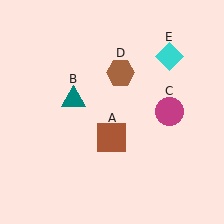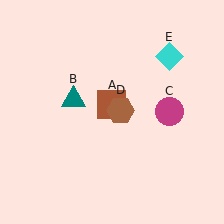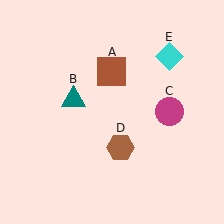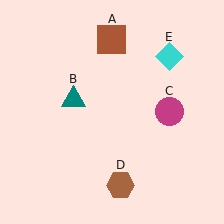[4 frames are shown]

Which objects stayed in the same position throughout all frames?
Teal triangle (object B) and magenta circle (object C) and cyan diamond (object E) remained stationary.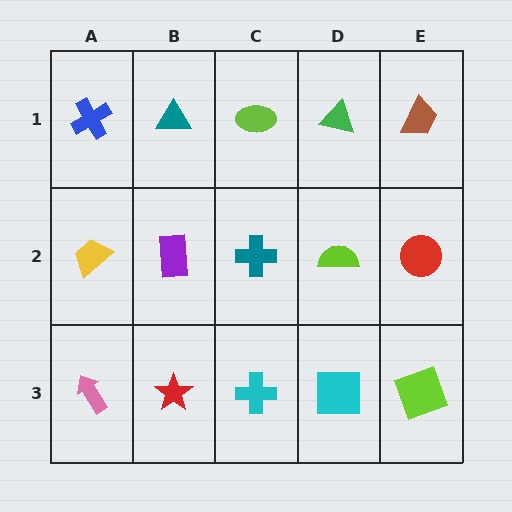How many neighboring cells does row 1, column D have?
3.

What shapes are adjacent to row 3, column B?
A purple rectangle (row 2, column B), a pink arrow (row 3, column A), a cyan cross (row 3, column C).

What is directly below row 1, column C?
A teal cross.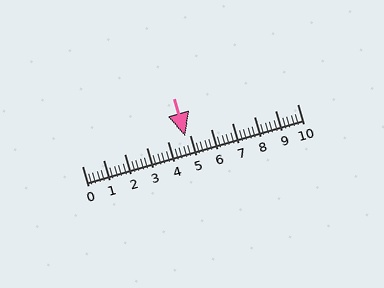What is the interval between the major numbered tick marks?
The major tick marks are spaced 1 units apart.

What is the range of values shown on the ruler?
The ruler shows values from 0 to 10.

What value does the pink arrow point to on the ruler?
The pink arrow points to approximately 4.8.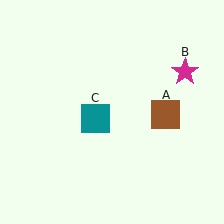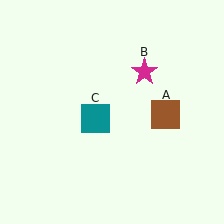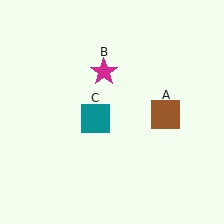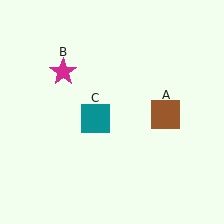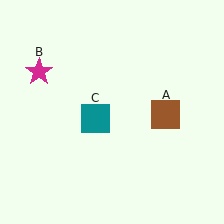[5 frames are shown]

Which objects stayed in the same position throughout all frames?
Brown square (object A) and teal square (object C) remained stationary.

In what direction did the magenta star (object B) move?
The magenta star (object B) moved left.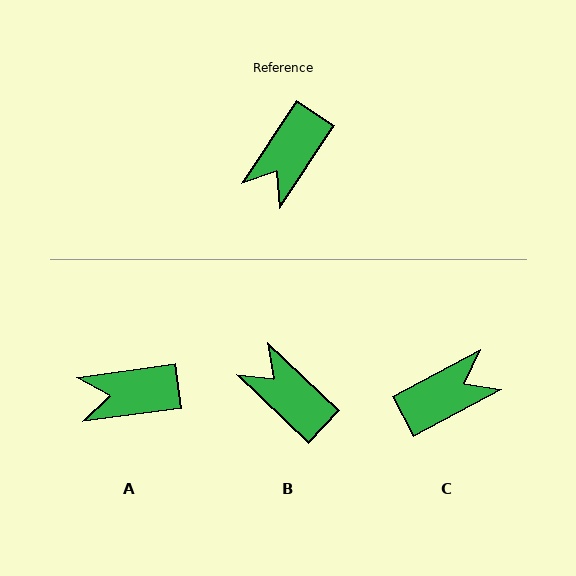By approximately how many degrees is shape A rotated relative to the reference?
Approximately 49 degrees clockwise.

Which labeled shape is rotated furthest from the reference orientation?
C, about 152 degrees away.